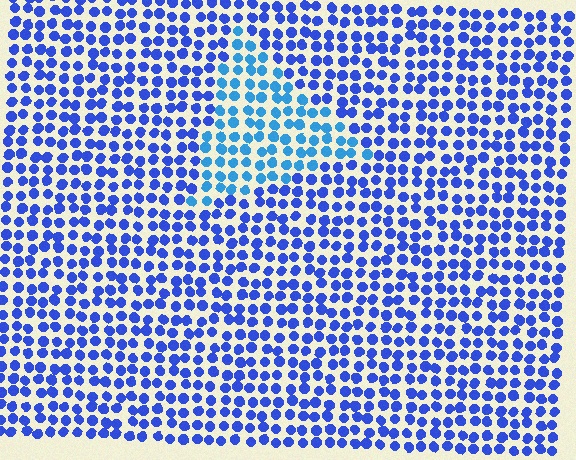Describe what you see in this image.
The image is filled with small blue elements in a uniform arrangement. A triangle-shaped region is visible where the elements are tinted to a slightly different hue, forming a subtle color boundary.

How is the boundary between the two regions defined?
The boundary is defined purely by a slight shift in hue (about 28 degrees). Spacing, size, and orientation are identical on both sides.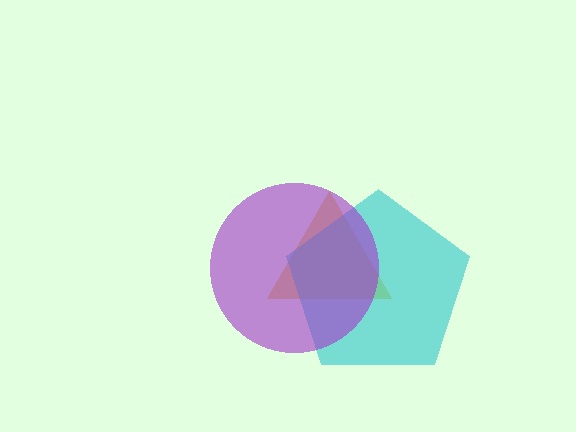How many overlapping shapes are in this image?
There are 3 overlapping shapes in the image.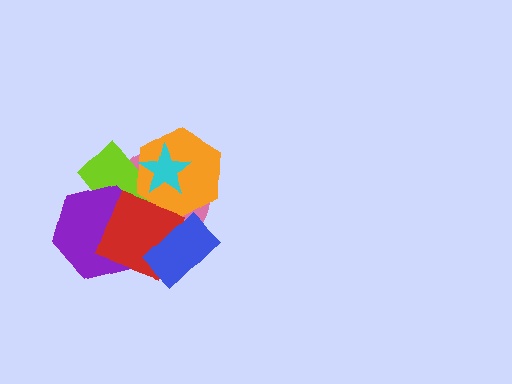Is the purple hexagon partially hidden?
Yes, it is partially covered by another shape.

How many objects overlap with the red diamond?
5 objects overlap with the red diamond.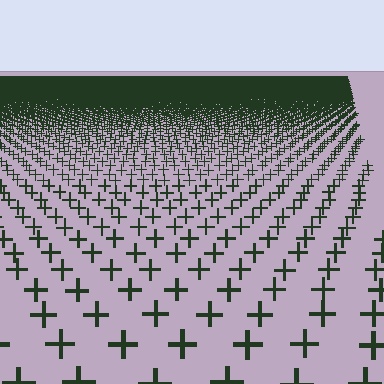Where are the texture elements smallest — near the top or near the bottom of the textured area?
Near the top.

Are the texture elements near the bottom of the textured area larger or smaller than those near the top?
Larger. Near the bottom, elements are closer to the viewer and appear at a bigger on-screen size.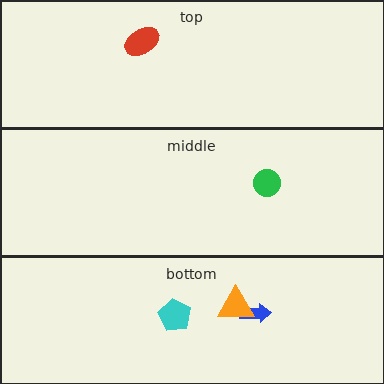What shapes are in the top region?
The red ellipse.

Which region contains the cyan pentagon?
The bottom region.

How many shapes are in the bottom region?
3.